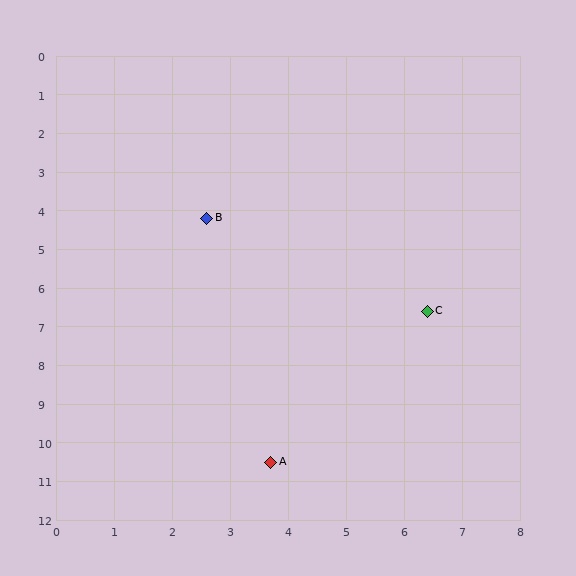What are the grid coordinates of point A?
Point A is at approximately (3.7, 10.5).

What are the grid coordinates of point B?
Point B is at approximately (2.6, 4.2).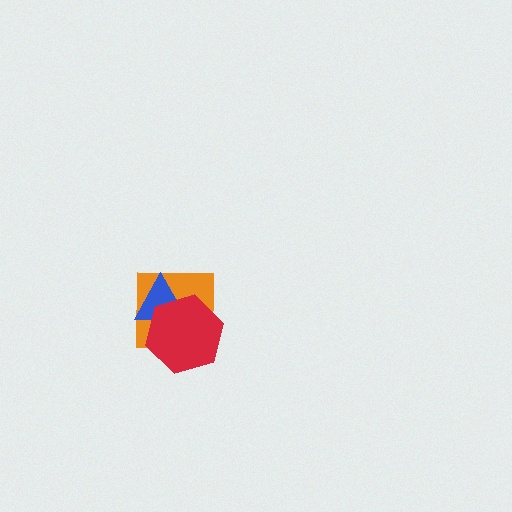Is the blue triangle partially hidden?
Yes, it is partially covered by another shape.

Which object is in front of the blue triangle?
The red hexagon is in front of the blue triangle.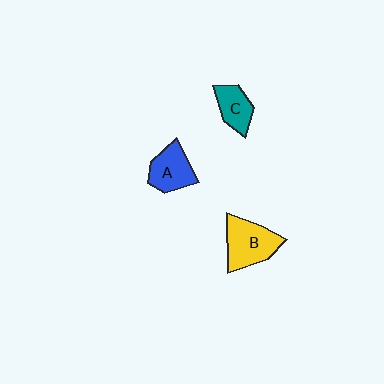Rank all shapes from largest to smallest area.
From largest to smallest: B (yellow), A (blue), C (teal).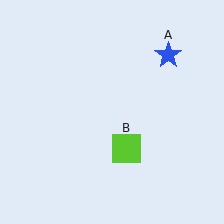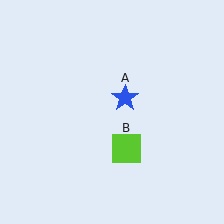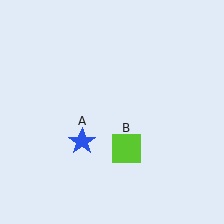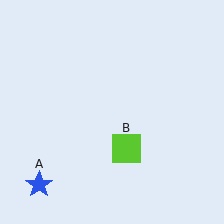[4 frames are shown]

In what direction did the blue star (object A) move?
The blue star (object A) moved down and to the left.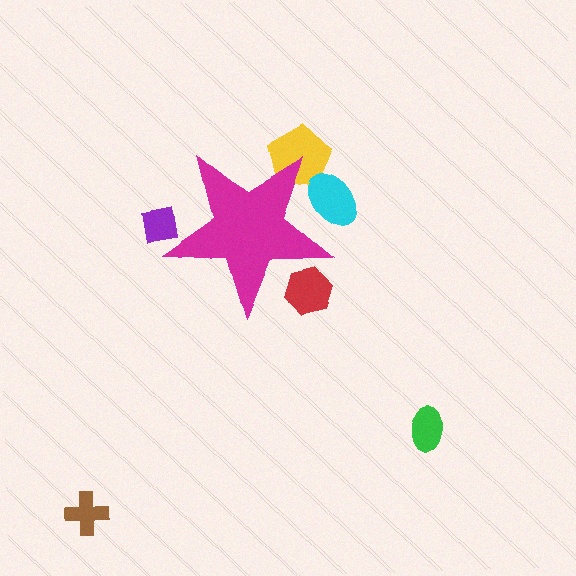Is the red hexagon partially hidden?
Yes, the red hexagon is partially hidden behind the magenta star.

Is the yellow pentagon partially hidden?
Yes, the yellow pentagon is partially hidden behind the magenta star.